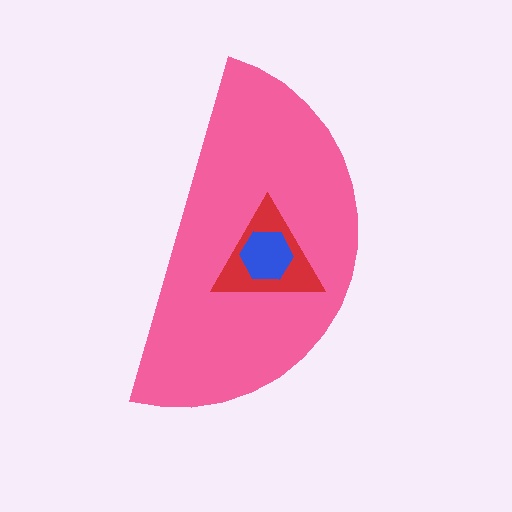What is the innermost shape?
The blue hexagon.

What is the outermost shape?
The pink semicircle.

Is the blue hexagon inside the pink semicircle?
Yes.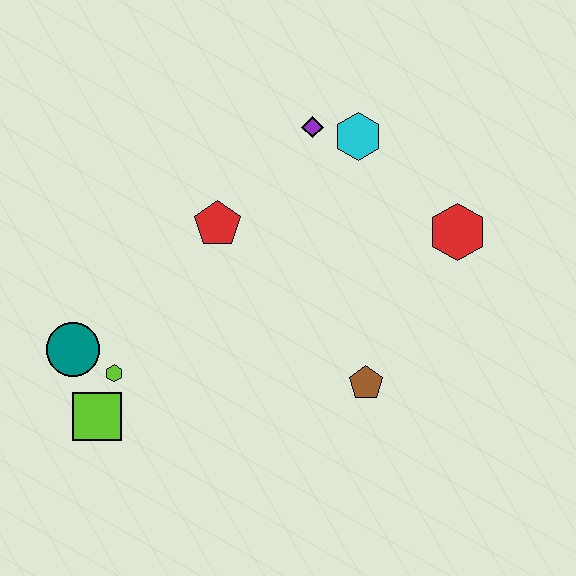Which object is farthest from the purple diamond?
The lime square is farthest from the purple diamond.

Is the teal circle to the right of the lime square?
No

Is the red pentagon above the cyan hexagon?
No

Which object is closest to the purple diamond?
The cyan hexagon is closest to the purple diamond.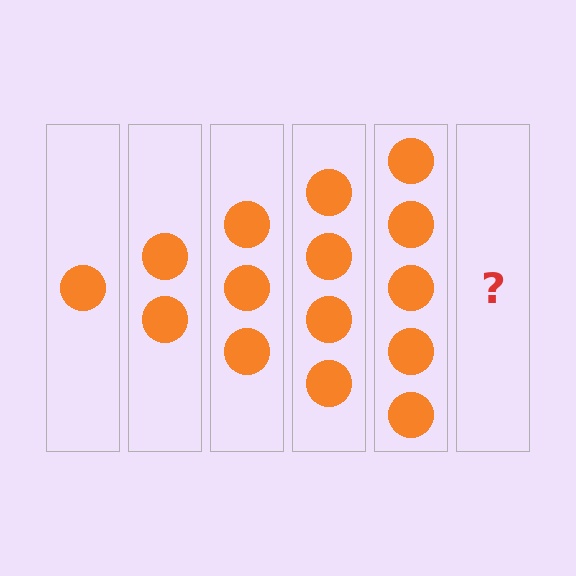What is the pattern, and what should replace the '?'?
The pattern is that each step adds one more circle. The '?' should be 6 circles.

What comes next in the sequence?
The next element should be 6 circles.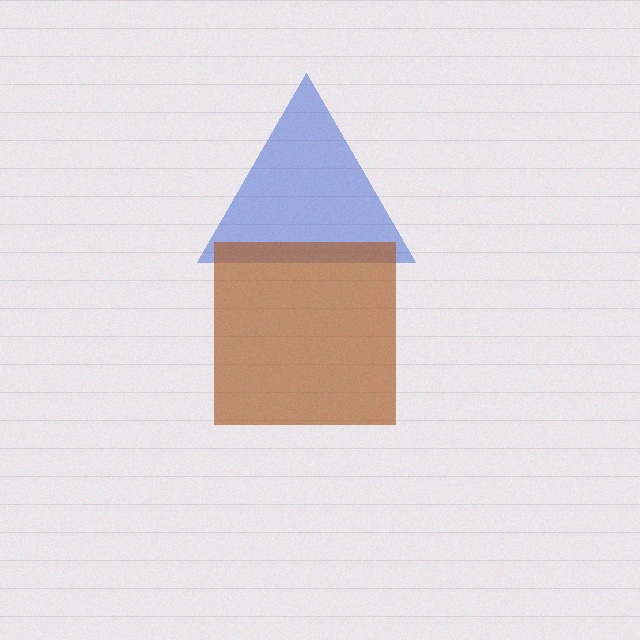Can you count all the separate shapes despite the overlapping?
Yes, there are 2 separate shapes.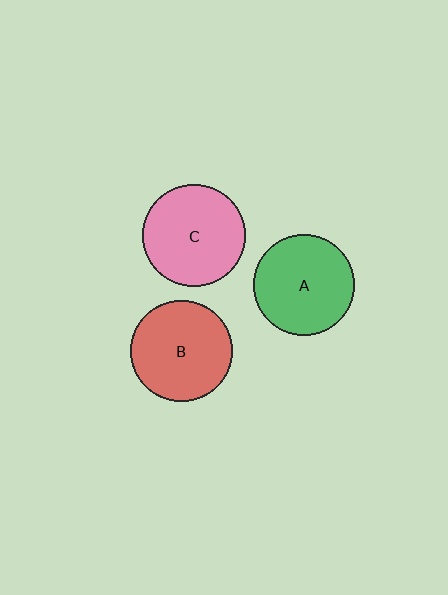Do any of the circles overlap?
No, none of the circles overlap.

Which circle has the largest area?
Circle C (pink).